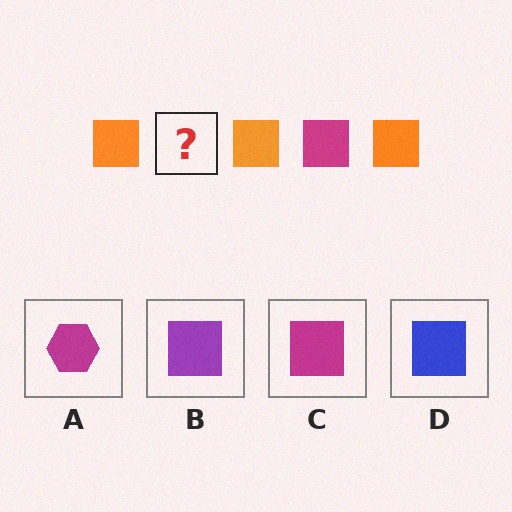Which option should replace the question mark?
Option C.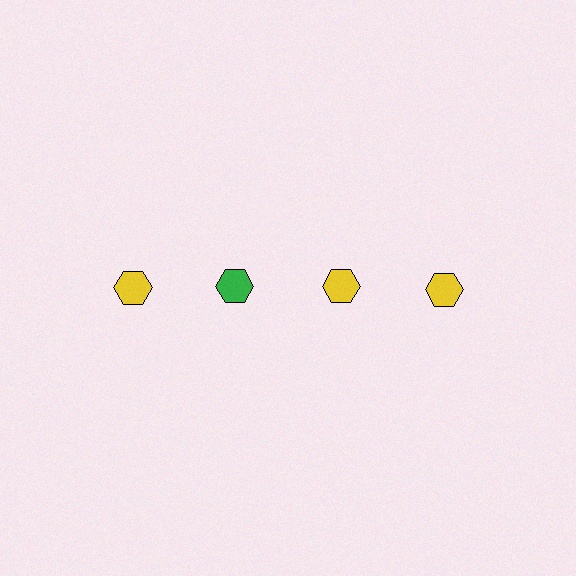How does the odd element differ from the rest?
It has a different color: green instead of yellow.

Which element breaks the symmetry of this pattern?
The green hexagon in the top row, second from left column breaks the symmetry. All other shapes are yellow hexagons.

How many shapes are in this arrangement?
There are 4 shapes arranged in a grid pattern.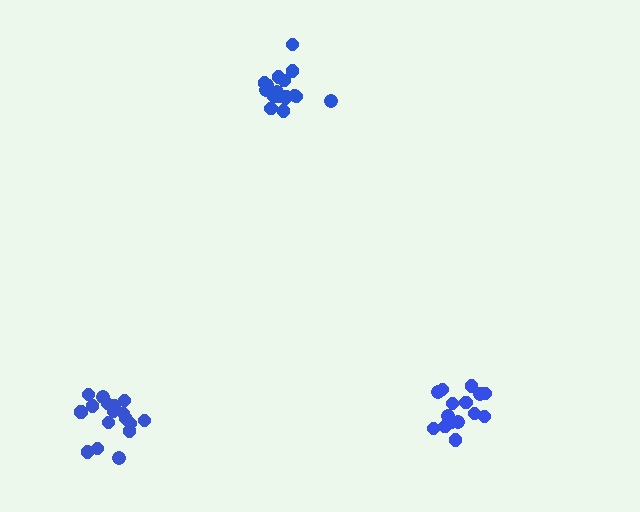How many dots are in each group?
Group 1: 19 dots, Group 2: 16 dots, Group 3: 18 dots (53 total).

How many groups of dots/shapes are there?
There are 3 groups.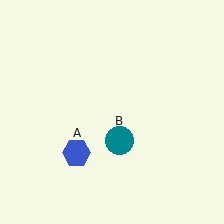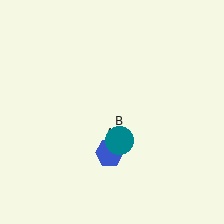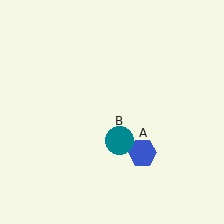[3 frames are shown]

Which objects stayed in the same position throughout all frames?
Teal circle (object B) remained stationary.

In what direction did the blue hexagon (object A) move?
The blue hexagon (object A) moved right.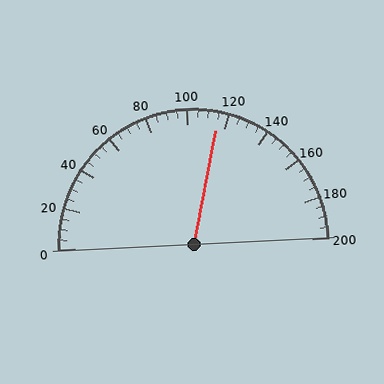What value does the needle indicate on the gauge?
The needle indicates approximately 115.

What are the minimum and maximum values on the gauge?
The gauge ranges from 0 to 200.